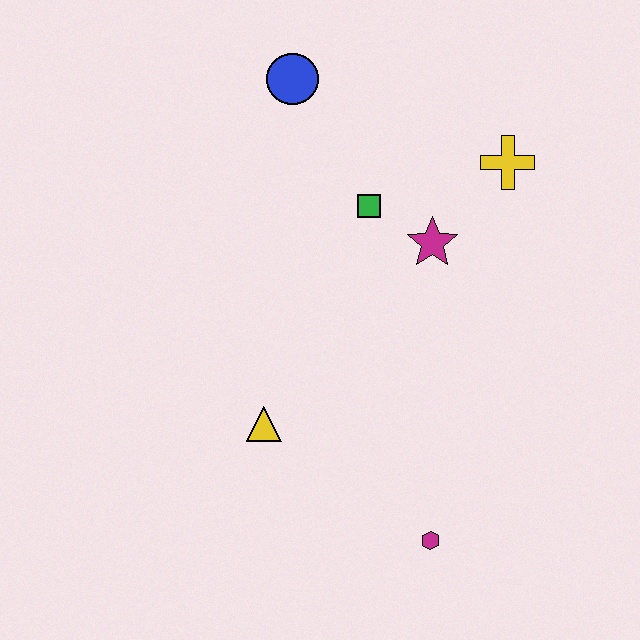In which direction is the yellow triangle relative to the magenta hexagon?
The yellow triangle is to the left of the magenta hexagon.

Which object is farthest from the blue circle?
The magenta hexagon is farthest from the blue circle.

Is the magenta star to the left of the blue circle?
No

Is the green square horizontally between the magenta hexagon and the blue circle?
Yes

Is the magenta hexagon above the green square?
No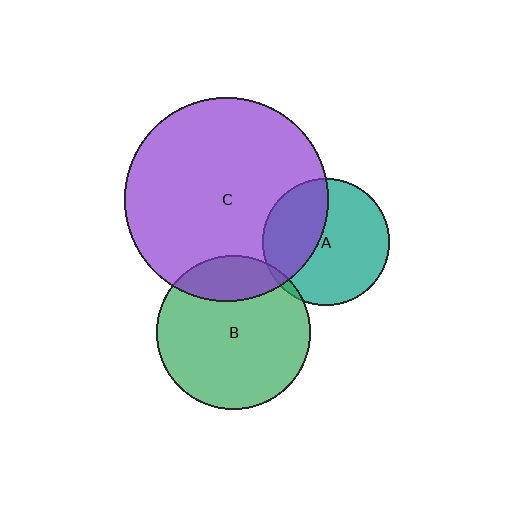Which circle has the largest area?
Circle C (purple).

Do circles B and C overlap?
Yes.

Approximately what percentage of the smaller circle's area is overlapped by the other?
Approximately 20%.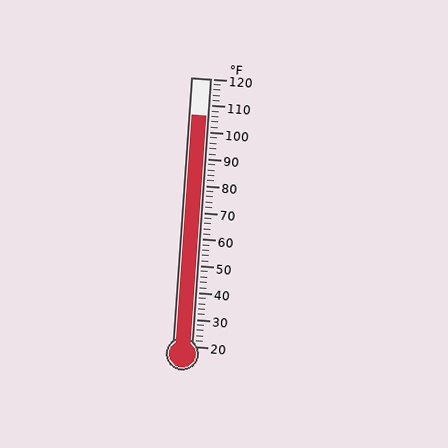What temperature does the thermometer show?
The thermometer shows approximately 106°F.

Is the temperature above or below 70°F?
The temperature is above 70°F.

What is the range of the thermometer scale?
The thermometer scale ranges from 20°F to 120°F.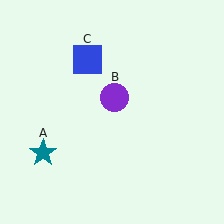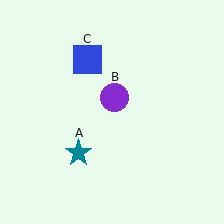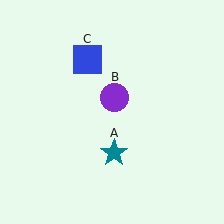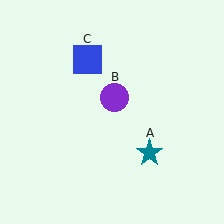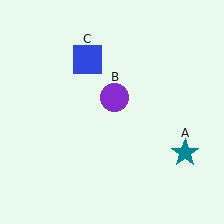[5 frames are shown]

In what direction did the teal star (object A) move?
The teal star (object A) moved right.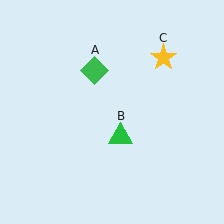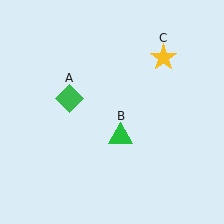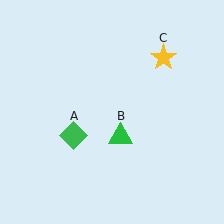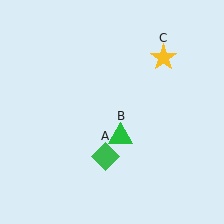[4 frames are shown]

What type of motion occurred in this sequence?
The green diamond (object A) rotated counterclockwise around the center of the scene.